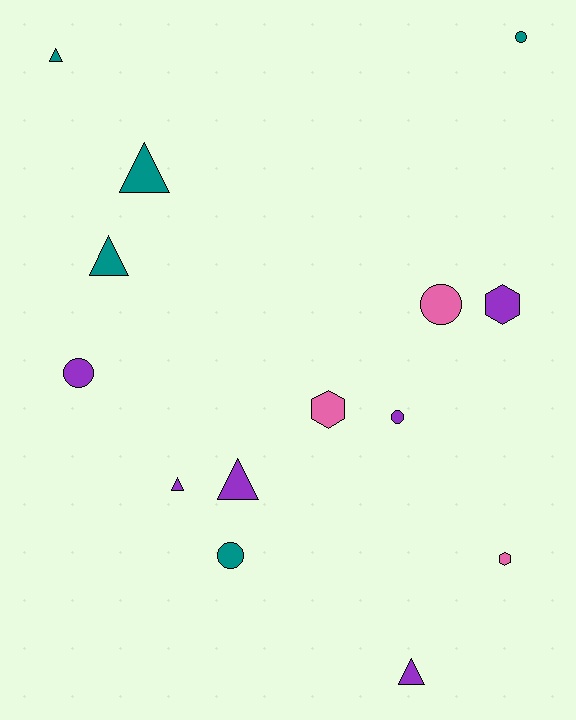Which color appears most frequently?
Purple, with 6 objects.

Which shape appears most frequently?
Triangle, with 6 objects.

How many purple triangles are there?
There are 3 purple triangles.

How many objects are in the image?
There are 14 objects.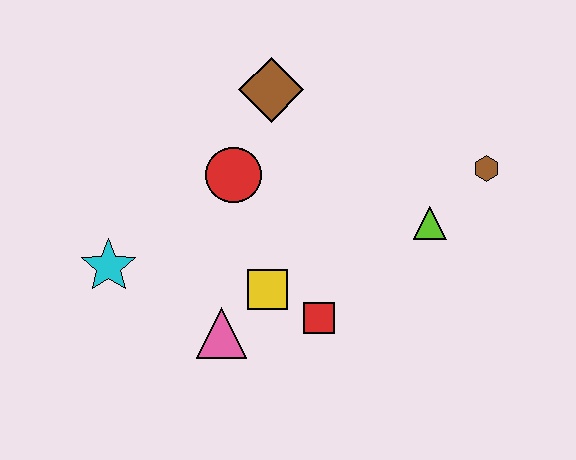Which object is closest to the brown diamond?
The red circle is closest to the brown diamond.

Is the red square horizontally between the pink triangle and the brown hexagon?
Yes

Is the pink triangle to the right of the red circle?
No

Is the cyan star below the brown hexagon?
Yes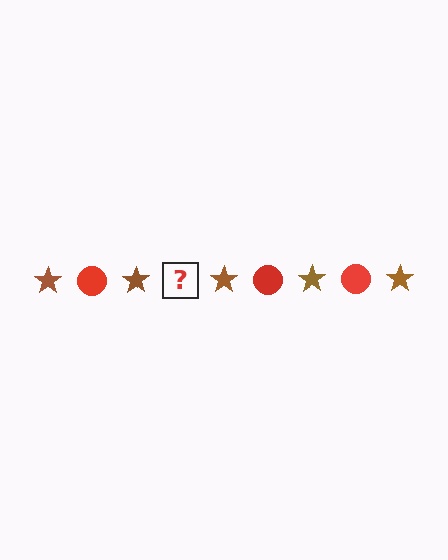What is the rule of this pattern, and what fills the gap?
The rule is that the pattern alternates between brown star and red circle. The gap should be filled with a red circle.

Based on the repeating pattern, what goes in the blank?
The blank should be a red circle.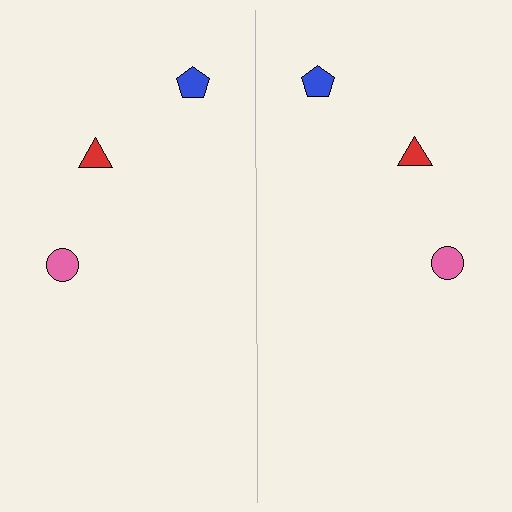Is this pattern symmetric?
Yes, this pattern has bilateral (reflection) symmetry.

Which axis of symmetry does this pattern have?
The pattern has a vertical axis of symmetry running through the center of the image.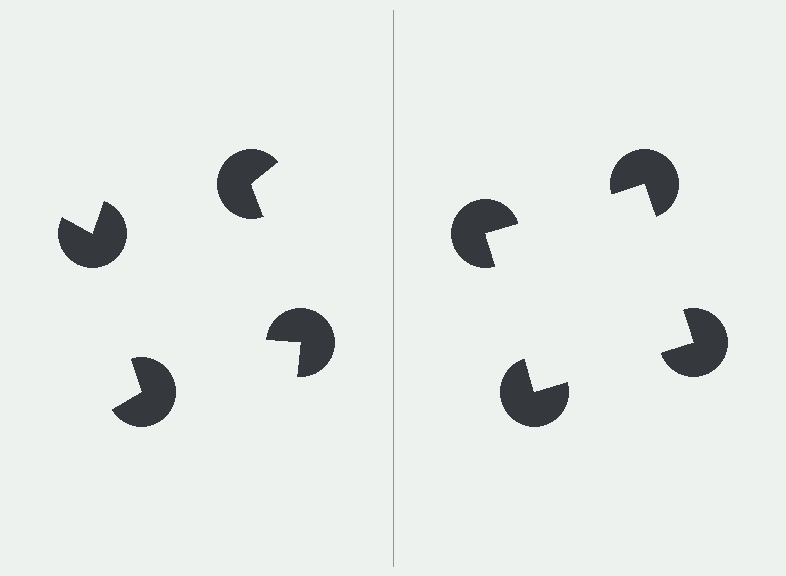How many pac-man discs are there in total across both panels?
8 — 4 on each side.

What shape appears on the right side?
An illusory square.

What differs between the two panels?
The pac-man discs are positioned identically on both sides; only the wedge orientations differ. On the right they align to a square; on the left they are misaligned.